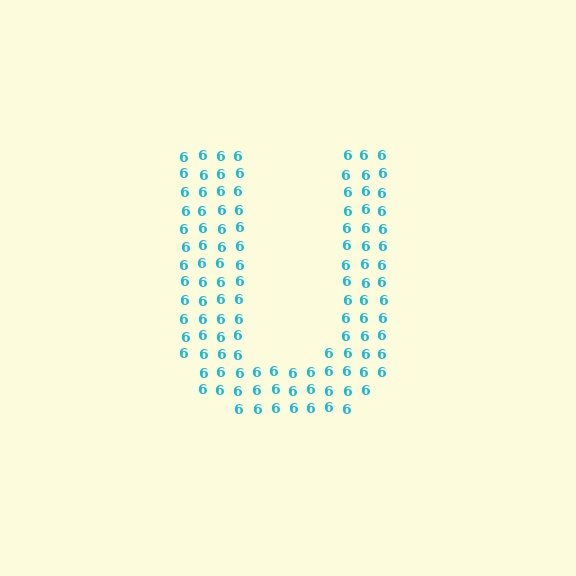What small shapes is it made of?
It is made of small digit 6's.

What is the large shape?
The large shape is the letter U.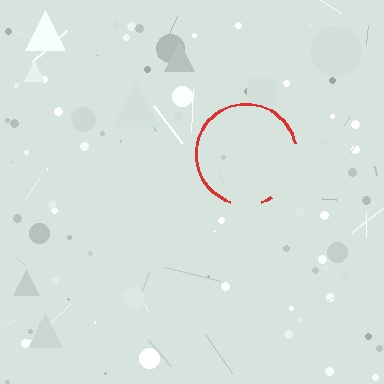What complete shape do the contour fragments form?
The contour fragments form a circle.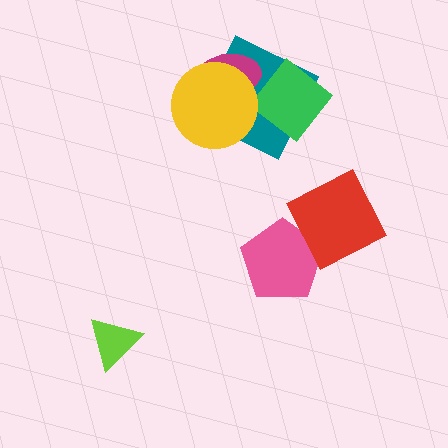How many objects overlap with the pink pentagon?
1 object overlaps with the pink pentagon.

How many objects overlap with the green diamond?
1 object overlaps with the green diamond.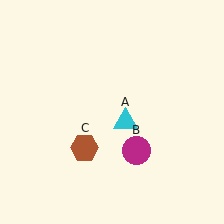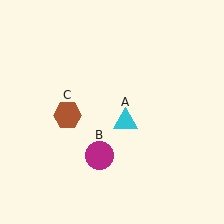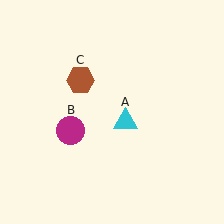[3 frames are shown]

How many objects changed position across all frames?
2 objects changed position: magenta circle (object B), brown hexagon (object C).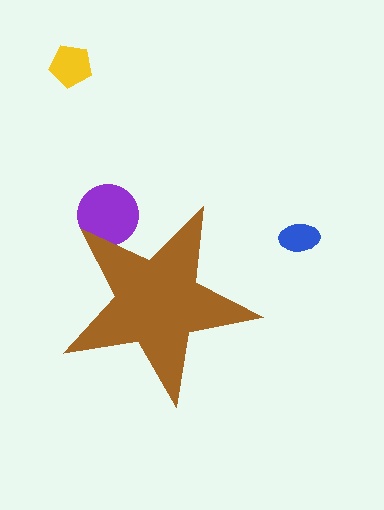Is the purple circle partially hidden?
Yes, the purple circle is partially hidden behind the brown star.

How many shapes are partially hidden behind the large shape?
1 shape is partially hidden.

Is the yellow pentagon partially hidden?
No, the yellow pentagon is fully visible.